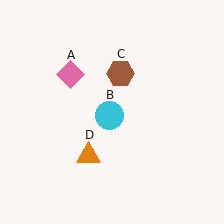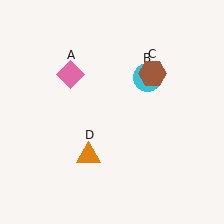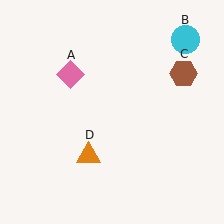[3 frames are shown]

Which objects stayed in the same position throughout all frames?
Pink diamond (object A) and orange triangle (object D) remained stationary.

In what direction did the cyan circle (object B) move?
The cyan circle (object B) moved up and to the right.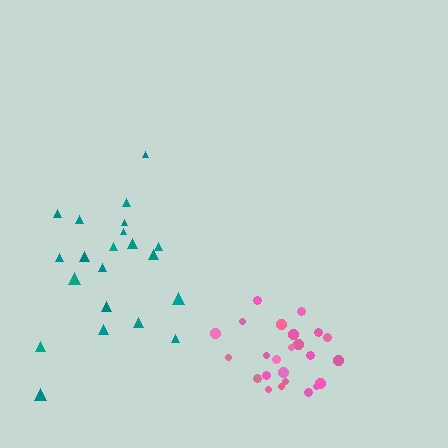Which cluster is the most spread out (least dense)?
Teal.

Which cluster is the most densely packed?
Pink.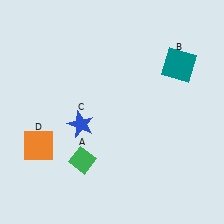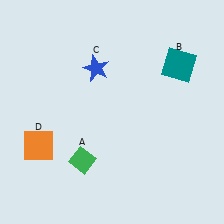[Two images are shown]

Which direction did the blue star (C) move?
The blue star (C) moved up.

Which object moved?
The blue star (C) moved up.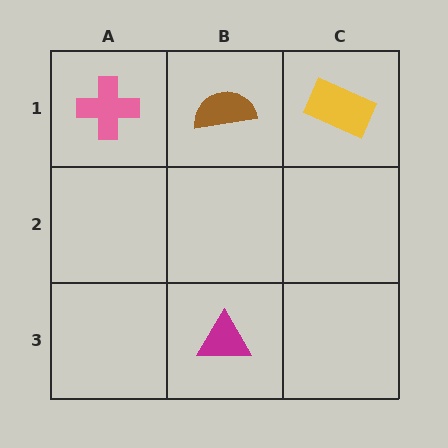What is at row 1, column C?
A yellow rectangle.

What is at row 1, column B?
A brown semicircle.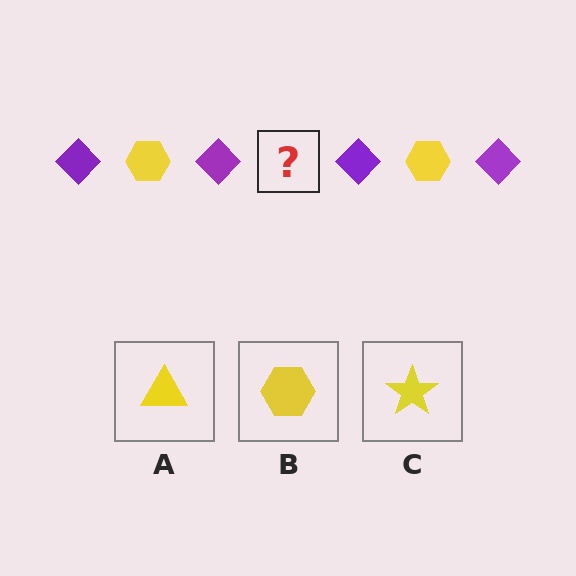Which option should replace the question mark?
Option B.